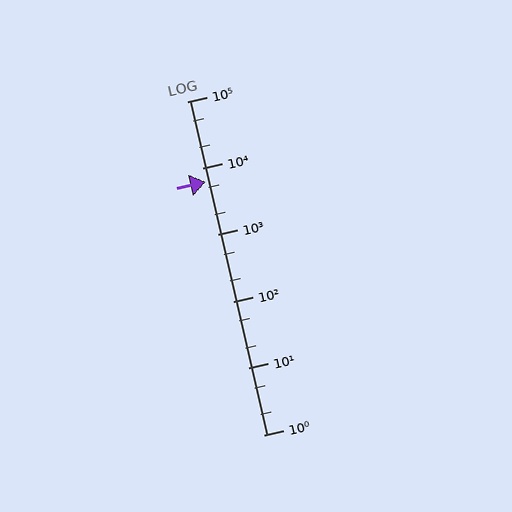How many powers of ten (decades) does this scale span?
The scale spans 5 decades, from 1 to 100000.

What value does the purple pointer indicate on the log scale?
The pointer indicates approximately 6200.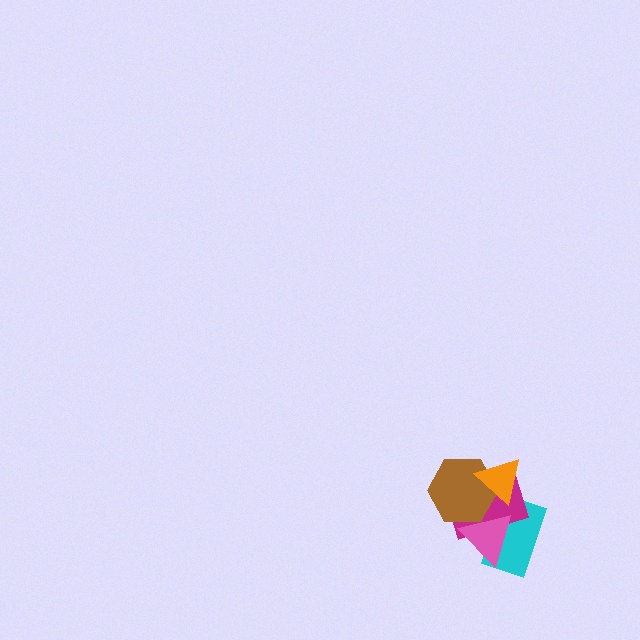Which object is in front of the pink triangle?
The brown hexagon is in front of the pink triangle.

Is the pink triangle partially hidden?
Yes, it is partially covered by another shape.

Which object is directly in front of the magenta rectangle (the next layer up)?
The pink triangle is directly in front of the magenta rectangle.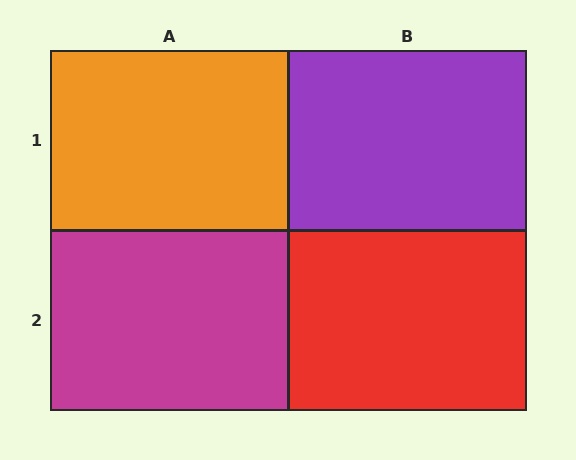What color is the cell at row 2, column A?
Magenta.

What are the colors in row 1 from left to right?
Orange, purple.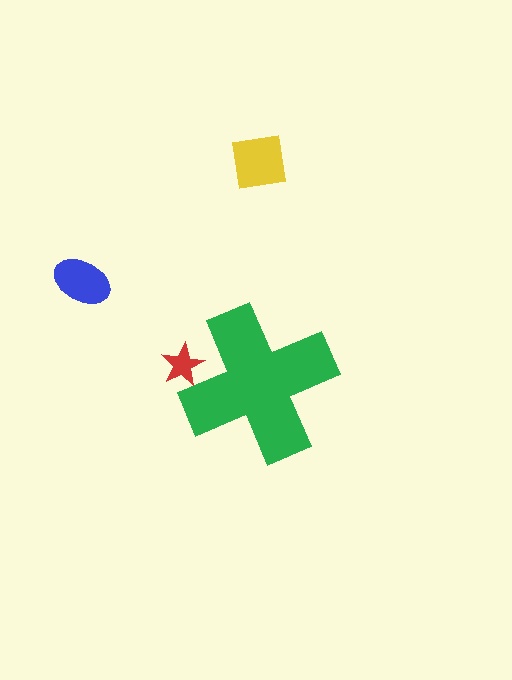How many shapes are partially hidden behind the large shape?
1 shape is partially hidden.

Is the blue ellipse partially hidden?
No, the blue ellipse is fully visible.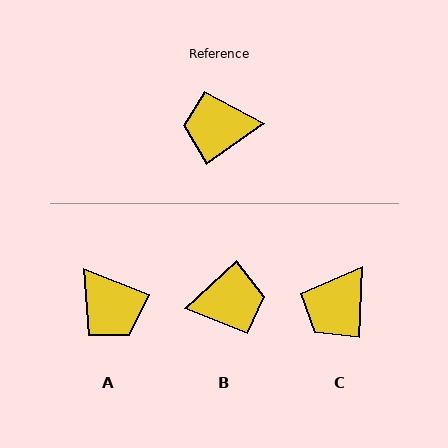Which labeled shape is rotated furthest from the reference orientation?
B, about 173 degrees away.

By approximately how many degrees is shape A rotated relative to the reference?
Approximately 123 degrees counter-clockwise.